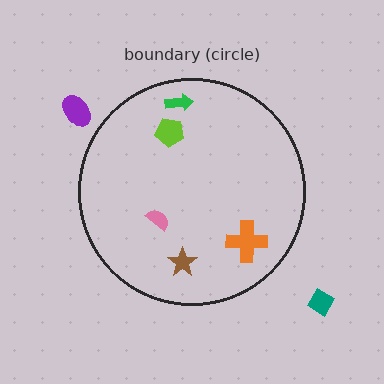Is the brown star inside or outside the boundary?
Inside.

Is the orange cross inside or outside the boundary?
Inside.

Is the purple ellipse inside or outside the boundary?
Outside.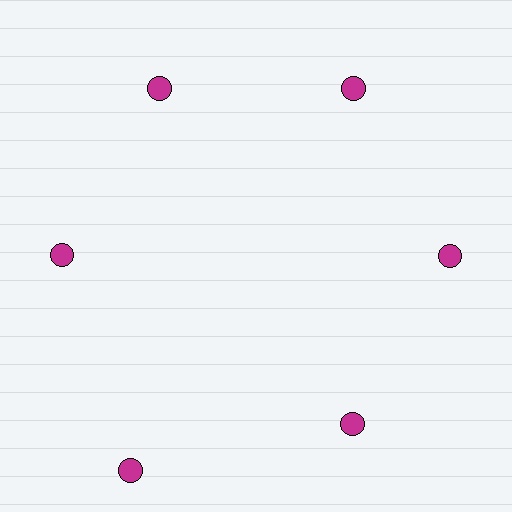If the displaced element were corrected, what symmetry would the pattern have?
It would have 6-fold rotational symmetry — the pattern would map onto itself every 60 degrees.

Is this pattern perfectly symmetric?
No. The 6 magenta circles are arranged in a ring, but one element near the 7 o'clock position is pushed outward from the center, breaking the 6-fold rotational symmetry.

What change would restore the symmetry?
The symmetry would be restored by moving it inward, back onto the ring so that all 6 circles sit at equal angles and equal distance from the center.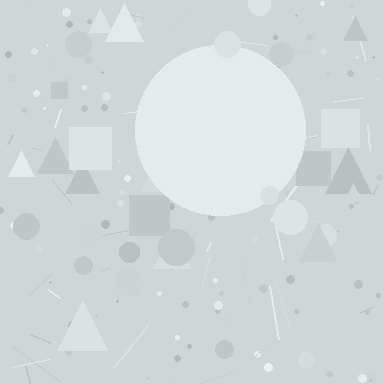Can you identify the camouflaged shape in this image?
The camouflaged shape is a circle.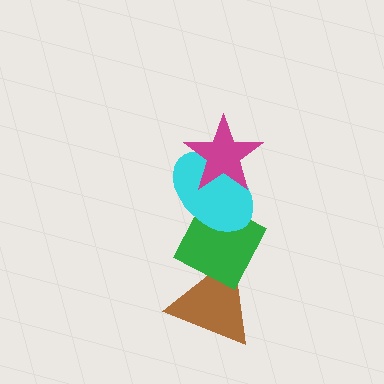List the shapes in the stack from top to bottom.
From top to bottom: the magenta star, the cyan ellipse, the green diamond, the brown triangle.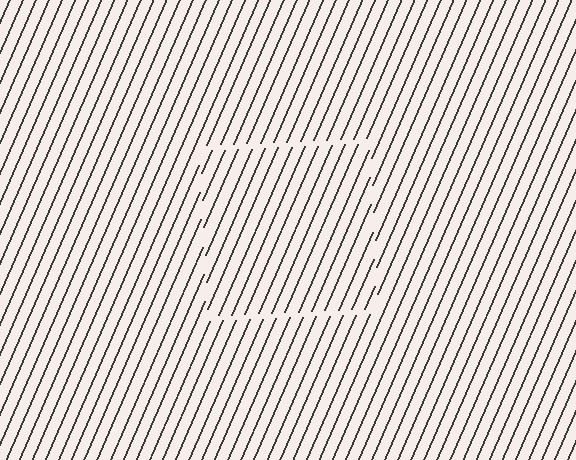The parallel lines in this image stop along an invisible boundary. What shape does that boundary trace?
An illusory square. The interior of the shape contains the same grating, shifted by half a period — the contour is defined by the phase discontinuity where line-ends from the inner and outer gratings abut.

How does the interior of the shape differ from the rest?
The interior of the shape contains the same grating, shifted by half a period — the contour is defined by the phase discontinuity where line-ends from the inner and outer gratings abut.